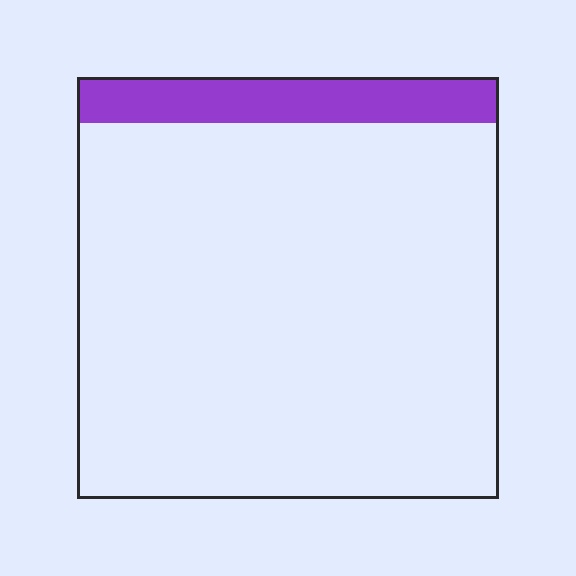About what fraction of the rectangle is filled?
About one tenth (1/10).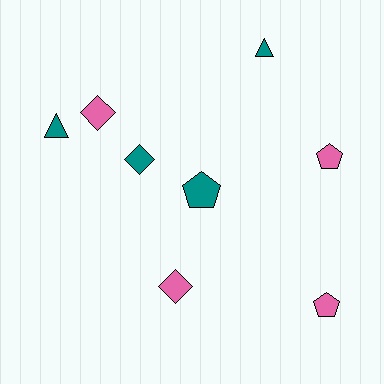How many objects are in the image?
There are 8 objects.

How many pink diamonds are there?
There are 2 pink diamonds.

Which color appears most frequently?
Pink, with 4 objects.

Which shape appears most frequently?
Pentagon, with 3 objects.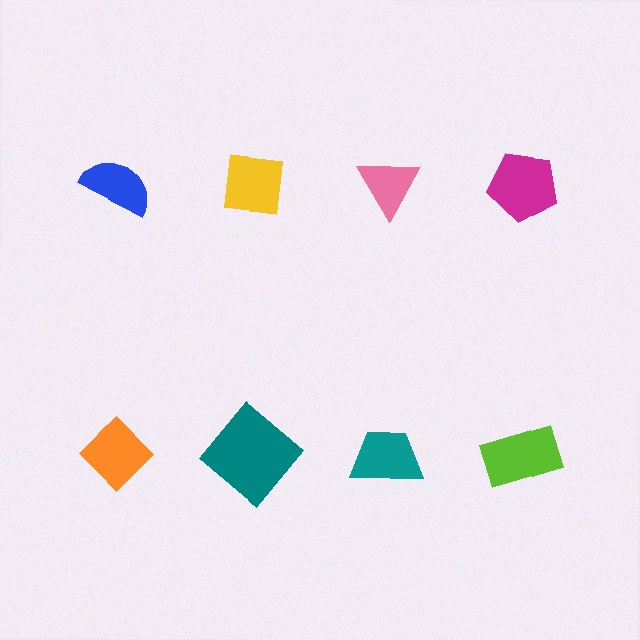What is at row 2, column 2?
A teal diamond.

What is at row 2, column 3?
A teal trapezoid.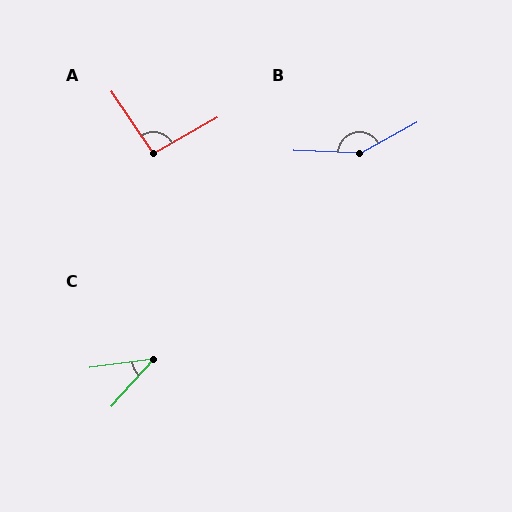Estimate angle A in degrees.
Approximately 94 degrees.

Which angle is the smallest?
C, at approximately 40 degrees.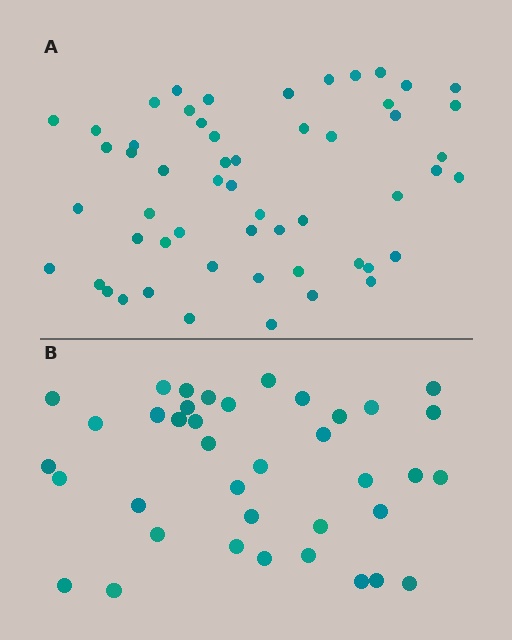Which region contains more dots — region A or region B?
Region A (the top region) has more dots.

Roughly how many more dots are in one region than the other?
Region A has approximately 15 more dots than region B.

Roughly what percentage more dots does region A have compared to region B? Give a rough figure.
About 45% more.